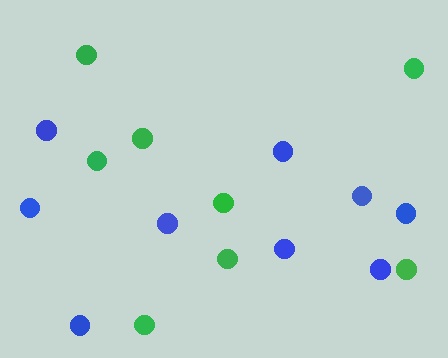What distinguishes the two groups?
There are 2 groups: one group of green circles (8) and one group of blue circles (9).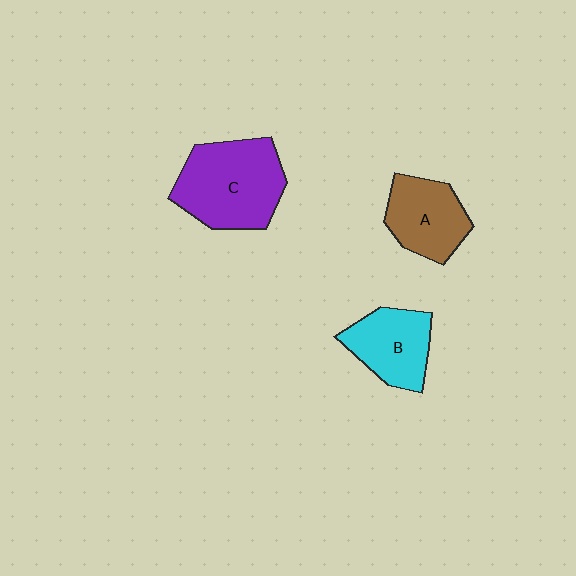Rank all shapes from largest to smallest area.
From largest to smallest: C (purple), A (brown), B (cyan).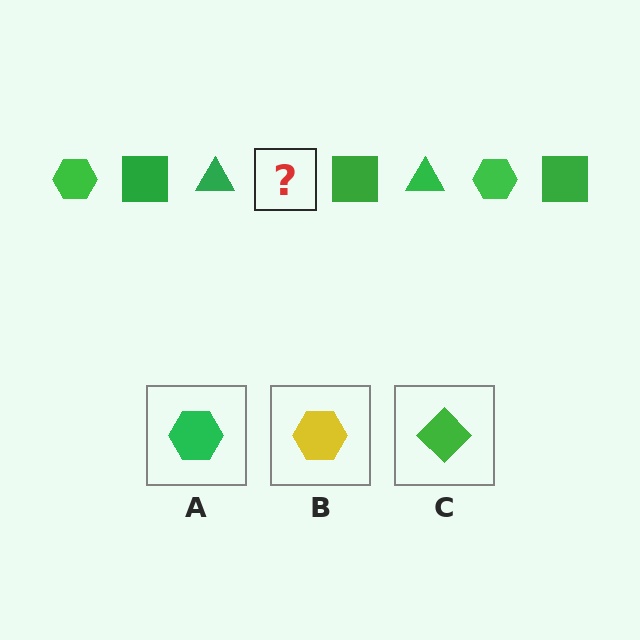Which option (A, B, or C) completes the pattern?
A.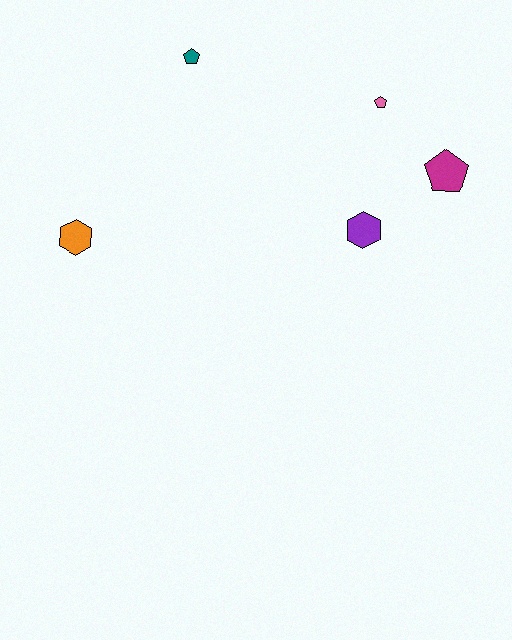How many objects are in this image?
There are 5 objects.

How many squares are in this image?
There are no squares.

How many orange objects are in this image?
There is 1 orange object.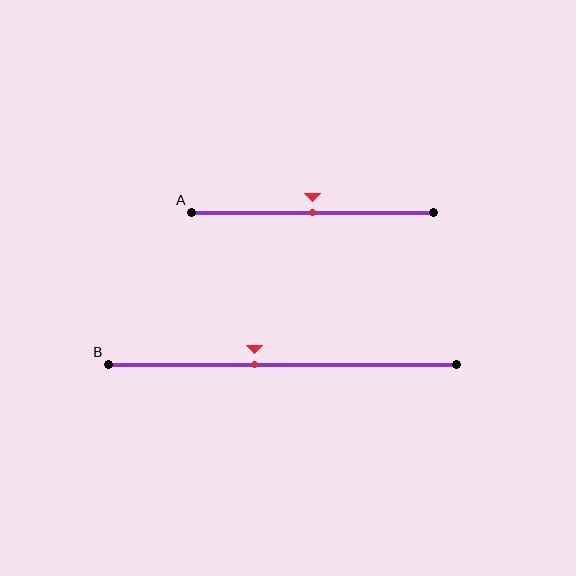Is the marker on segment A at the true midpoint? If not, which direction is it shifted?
Yes, the marker on segment A is at the true midpoint.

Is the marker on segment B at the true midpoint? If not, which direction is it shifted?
No, the marker on segment B is shifted to the left by about 8% of the segment length.